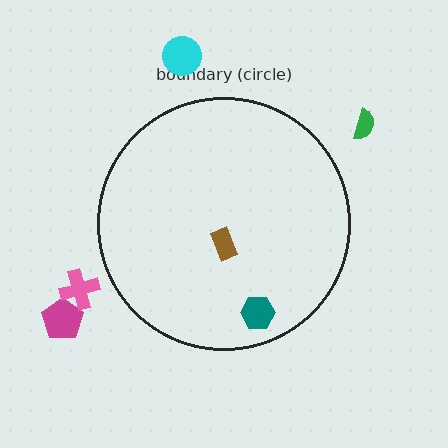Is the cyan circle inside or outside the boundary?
Outside.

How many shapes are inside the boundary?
2 inside, 4 outside.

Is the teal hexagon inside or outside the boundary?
Inside.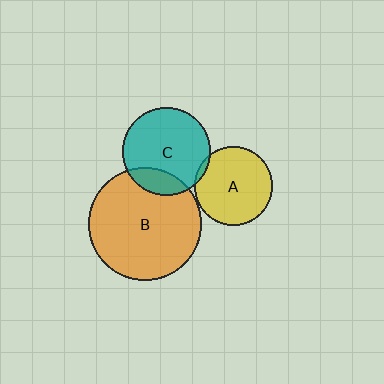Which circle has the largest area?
Circle B (orange).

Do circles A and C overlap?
Yes.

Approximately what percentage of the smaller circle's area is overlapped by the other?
Approximately 5%.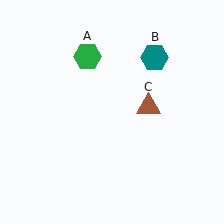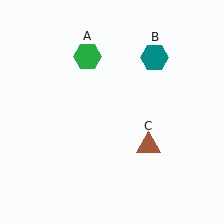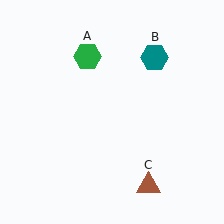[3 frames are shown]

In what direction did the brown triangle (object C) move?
The brown triangle (object C) moved down.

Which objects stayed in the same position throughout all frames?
Green hexagon (object A) and teal hexagon (object B) remained stationary.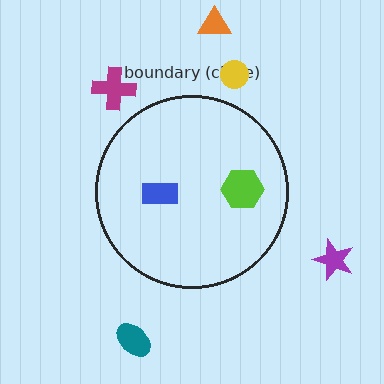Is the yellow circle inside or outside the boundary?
Outside.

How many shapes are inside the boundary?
2 inside, 5 outside.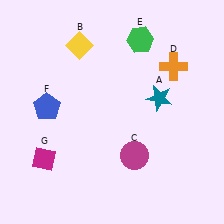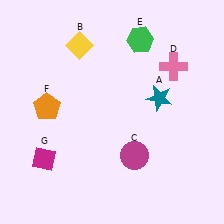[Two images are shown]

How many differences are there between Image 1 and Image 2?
There are 2 differences between the two images.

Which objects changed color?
D changed from orange to pink. F changed from blue to orange.